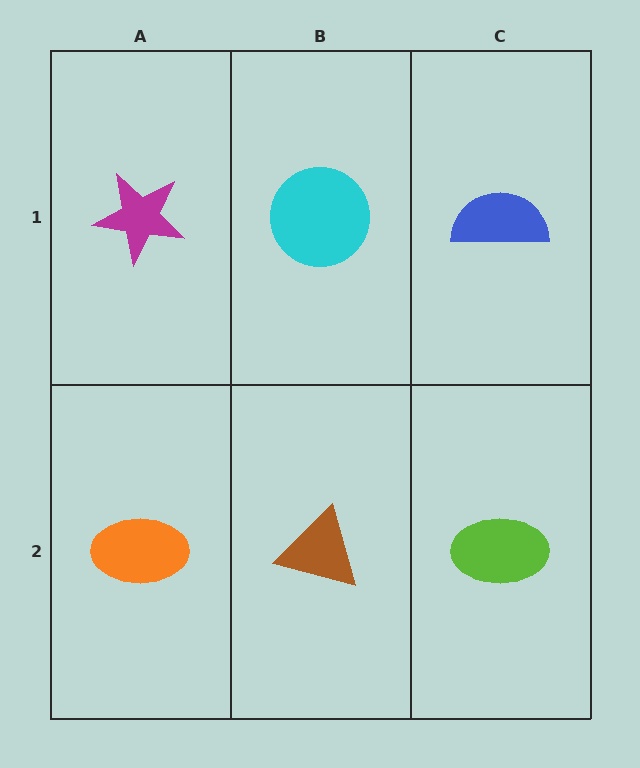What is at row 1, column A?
A magenta star.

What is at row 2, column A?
An orange ellipse.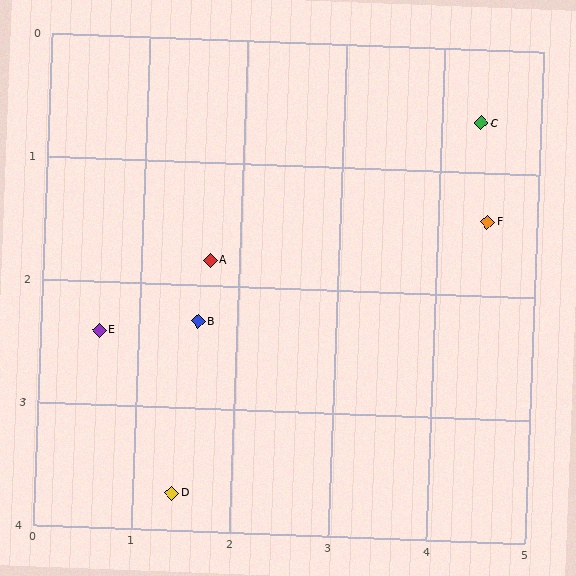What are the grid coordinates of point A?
Point A is at approximately (1.7, 1.8).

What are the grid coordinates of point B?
Point B is at approximately (1.6, 2.3).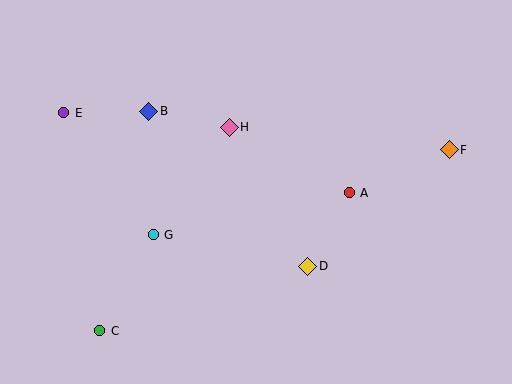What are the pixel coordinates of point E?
Point E is at (64, 113).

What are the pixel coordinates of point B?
Point B is at (149, 111).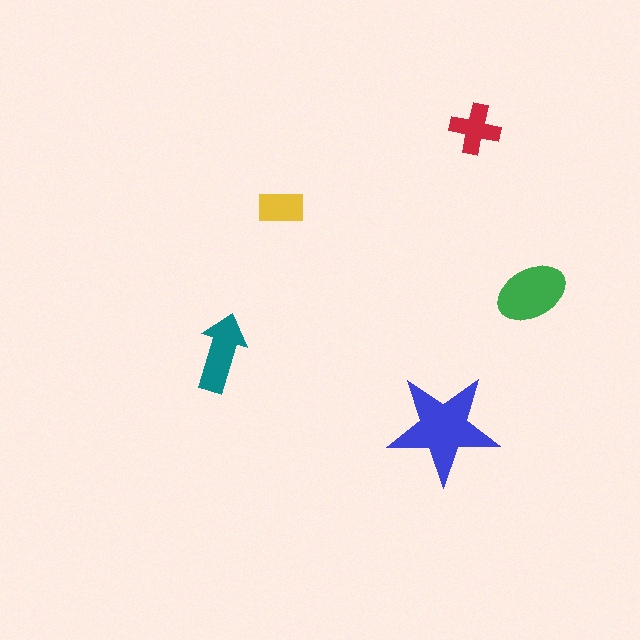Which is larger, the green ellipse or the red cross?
The green ellipse.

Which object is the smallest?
The yellow rectangle.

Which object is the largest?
The blue star.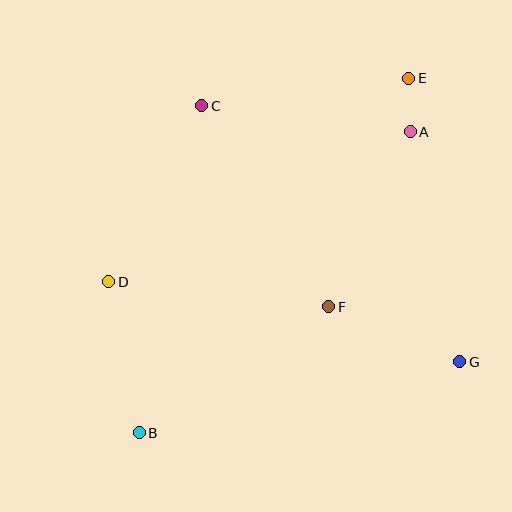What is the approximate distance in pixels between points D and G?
The distance between D and G is approximately 360 pixels.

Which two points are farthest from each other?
Points B and E are farthest from each other.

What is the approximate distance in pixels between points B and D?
The distance between B and D is approximately 154 pixels.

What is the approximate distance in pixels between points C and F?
The distance between C and F is approximately 238 pixels.